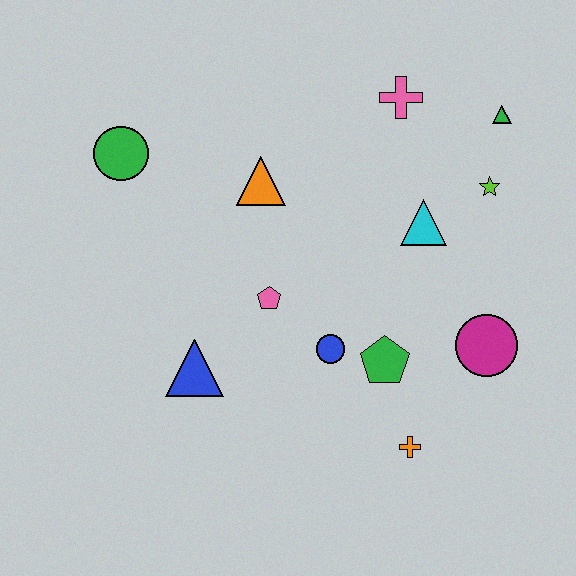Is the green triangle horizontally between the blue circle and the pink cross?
No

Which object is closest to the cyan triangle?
The lime star is closest to the cyan triangle.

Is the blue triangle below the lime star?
Yes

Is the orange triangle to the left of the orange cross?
Yes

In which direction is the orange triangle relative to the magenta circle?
The orange triangle is to the left of the magenta circle.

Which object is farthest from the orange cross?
The green circle is farthest from the orange cross.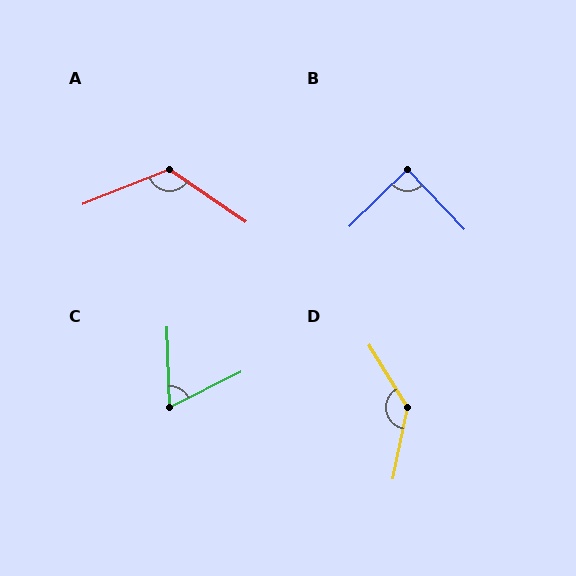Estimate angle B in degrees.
Approximately 88 degrees.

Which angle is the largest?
D, at approximately 137 degrees.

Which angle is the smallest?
C, at approximately 65 degrees.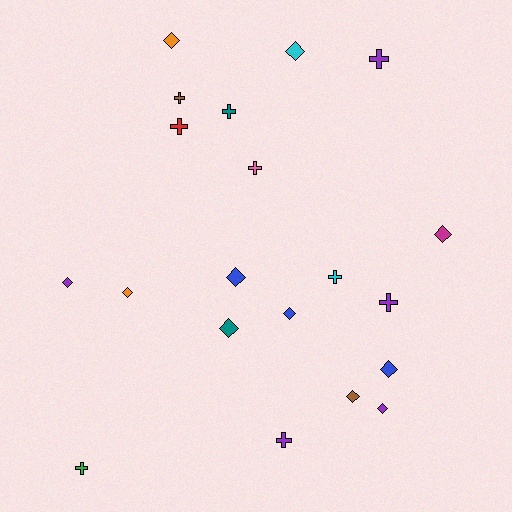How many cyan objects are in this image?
There are 2 cyan objects.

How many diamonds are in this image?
There are 11 diamonds.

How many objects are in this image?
There are 20 objects.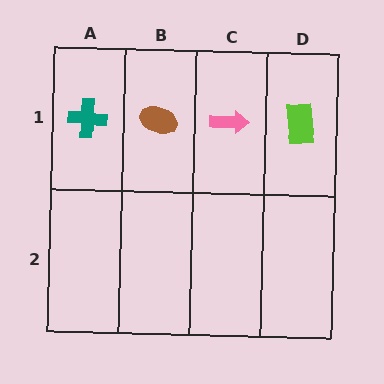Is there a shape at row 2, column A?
No, that cell is empty.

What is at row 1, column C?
A pink arrow.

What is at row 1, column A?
A teal cross.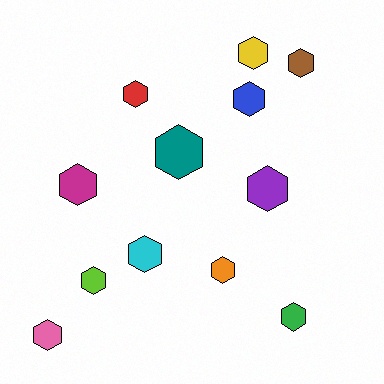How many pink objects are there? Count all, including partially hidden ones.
There is 1 pink object.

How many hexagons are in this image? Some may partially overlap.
There are 12 hexagons.